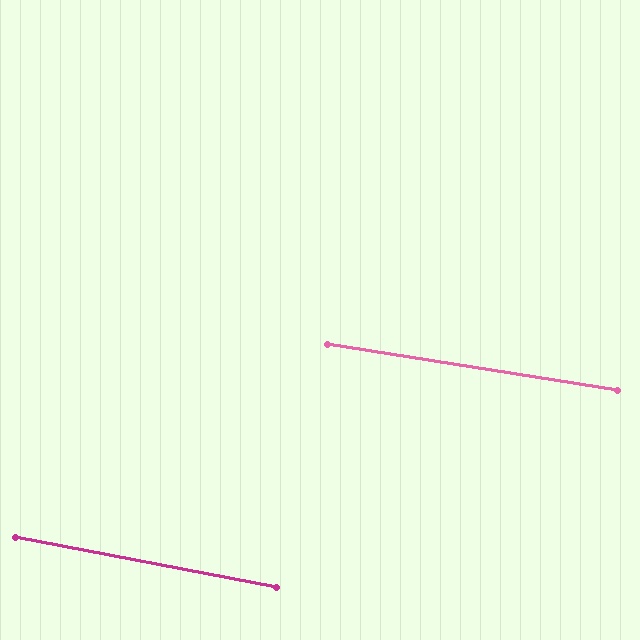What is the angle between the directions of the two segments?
Approximately 2 degrees.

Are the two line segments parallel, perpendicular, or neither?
Parallel — their directions differ by only 1.9°.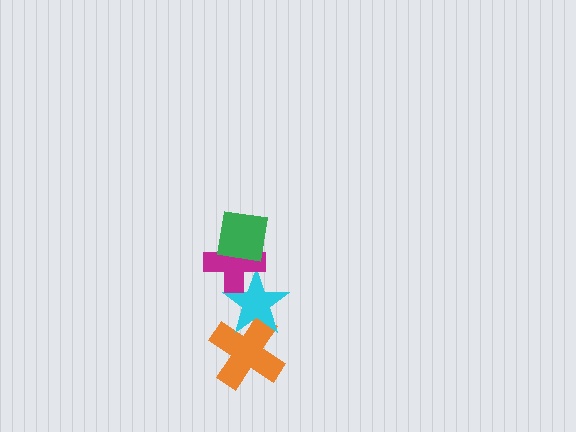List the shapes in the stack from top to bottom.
From top to bottom: the green square, the magenta cross, the cyan star, the orange cross.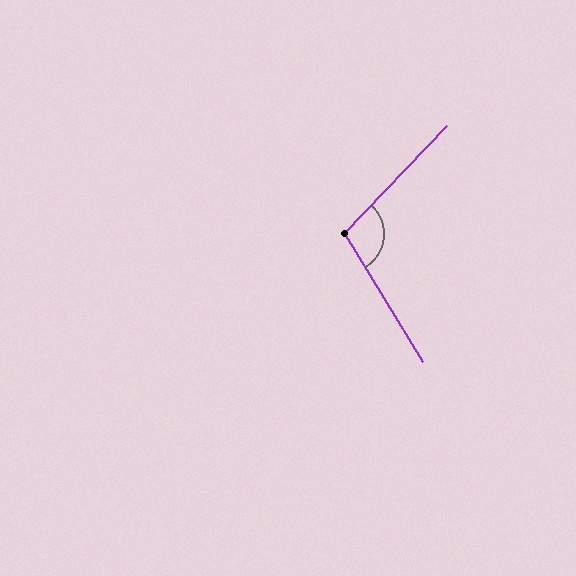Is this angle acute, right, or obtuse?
It is obtuse.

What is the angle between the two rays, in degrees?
Approximately 105 degrees.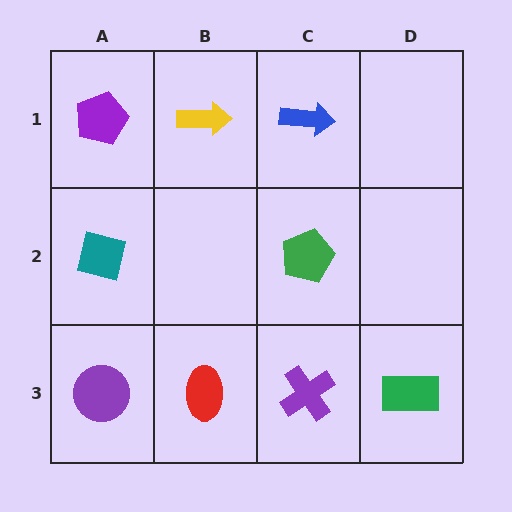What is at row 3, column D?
A green rectangle.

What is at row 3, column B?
A red ellipse.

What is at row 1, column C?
A blue arrow.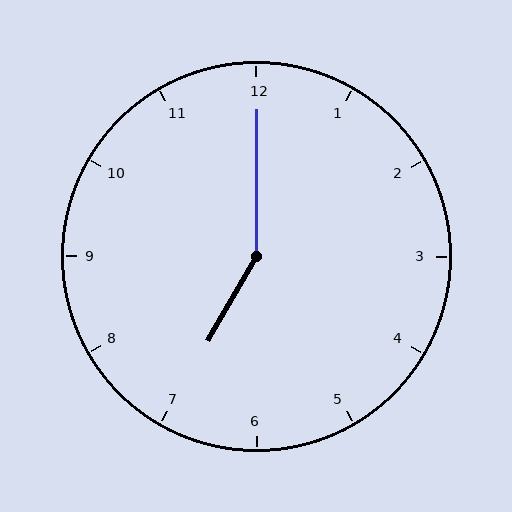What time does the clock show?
7:00.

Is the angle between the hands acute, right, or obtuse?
It is obtuse.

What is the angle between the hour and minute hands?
Approximately 150 degrees.